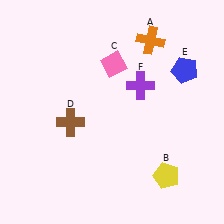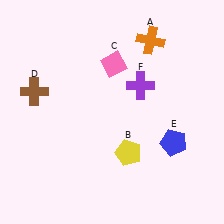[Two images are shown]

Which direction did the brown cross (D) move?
The brown cross (D) moved left.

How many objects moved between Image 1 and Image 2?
3 objects moved between the two images.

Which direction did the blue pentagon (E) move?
The blue pentagon (E) moved down.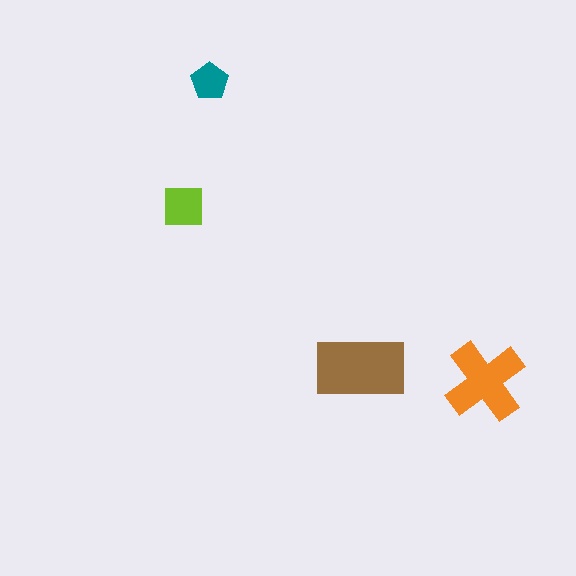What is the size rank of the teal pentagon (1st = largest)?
4th.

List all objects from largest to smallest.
The brown rectangle, the orange cross, the lime square, the teal pentagon.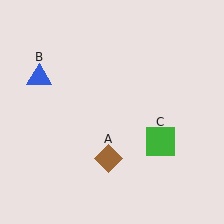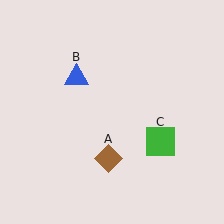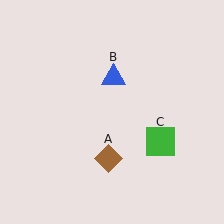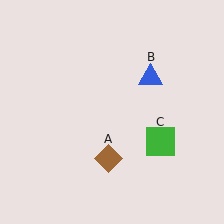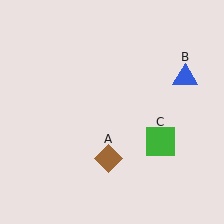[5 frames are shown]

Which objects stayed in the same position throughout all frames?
Brown diamond (object A) and green square (object C) remained stationary.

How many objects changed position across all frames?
1 object changed position: blue triangle (object B).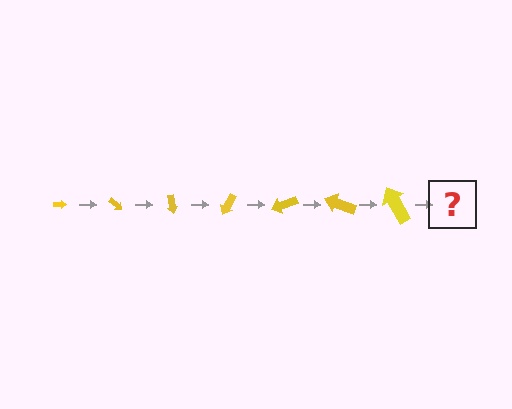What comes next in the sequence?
The next element should be an arrow, larger than the previous one and rotated 280 degrees from the start.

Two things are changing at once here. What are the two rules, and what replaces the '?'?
The two rules are that the arrow grows larger each step and it rotates 40 degrees each step. The '?' should be an arrow, larger than the previous one and rotated 280 degrees from the start.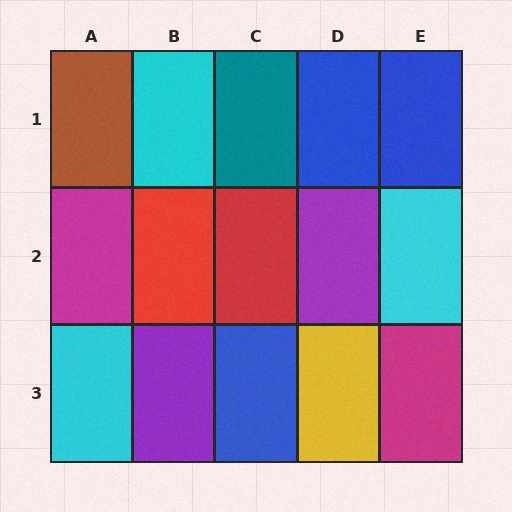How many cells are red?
2 cells are red.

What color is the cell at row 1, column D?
Blue.